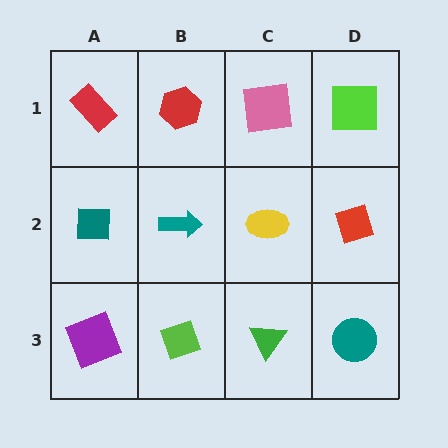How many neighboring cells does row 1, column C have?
3.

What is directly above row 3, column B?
A teal arrow.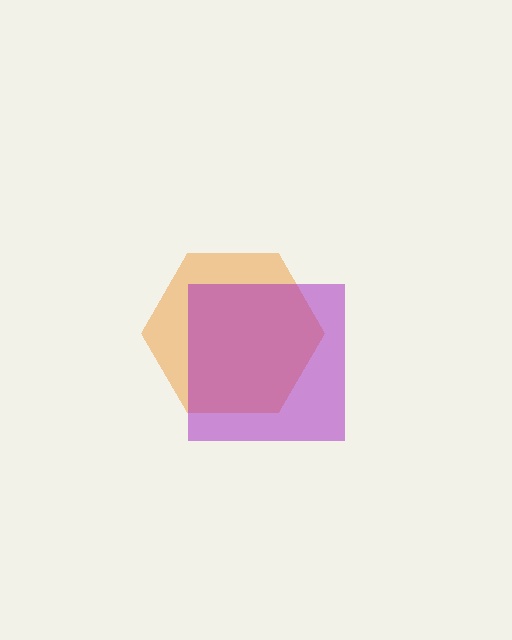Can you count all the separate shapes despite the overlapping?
Yes, there are 2 separate shapes.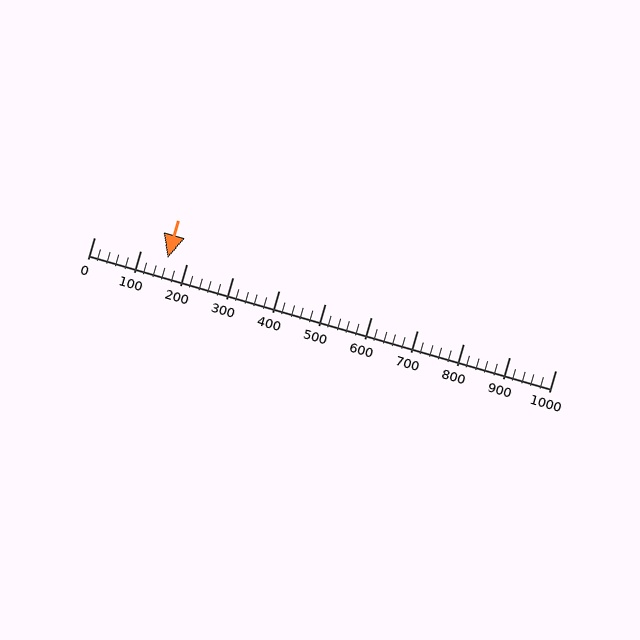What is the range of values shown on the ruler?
The ruler shows values from 0 to 1000.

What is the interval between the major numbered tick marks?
The major tick marks are spaced 100 units apart.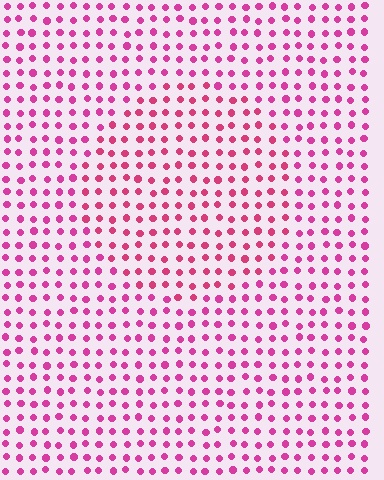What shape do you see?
I see a circle.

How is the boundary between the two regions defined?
The boundary is defined purely by a slight shift in hue (about 15 degrees). Spacing, size, and orientation are identical on both sides.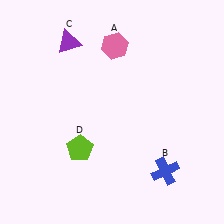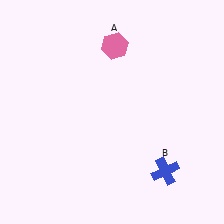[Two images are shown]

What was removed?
The lime pentagon (D), the purple triangle (C) were removed in Image 2.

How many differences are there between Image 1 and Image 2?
There are 2 differences between the two images.